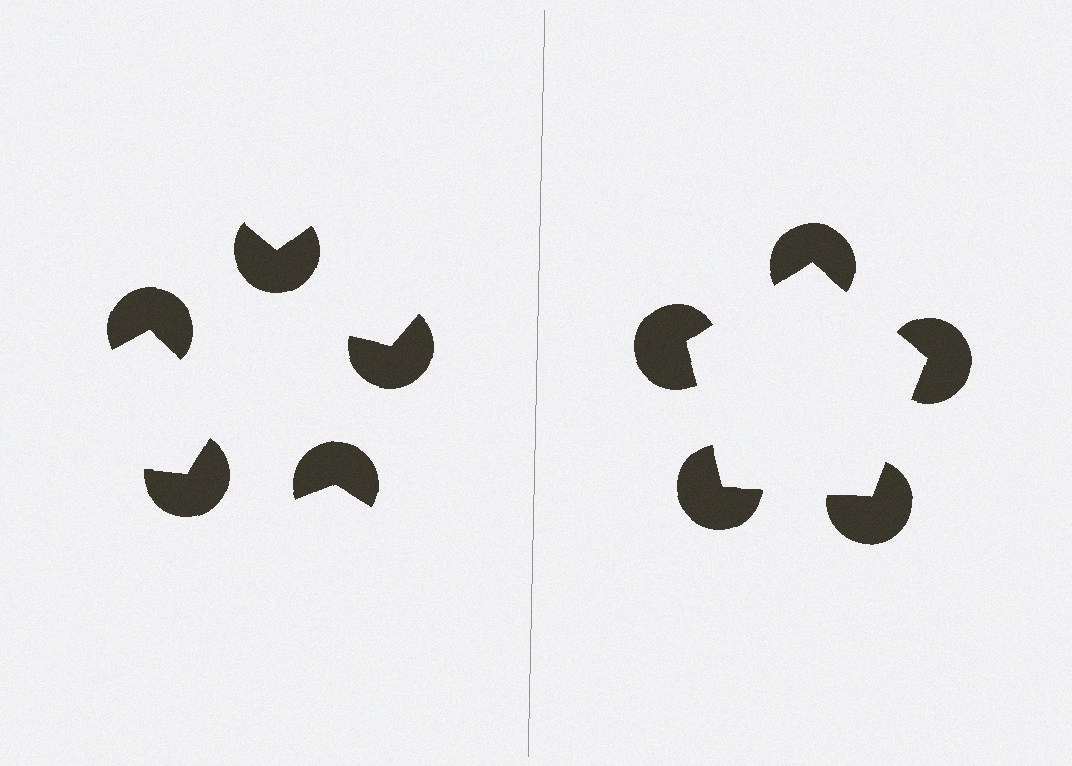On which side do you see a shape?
An illusory pentagon appears on the right side. On the left side the wedge cuts are rotated, so no coherent shape forms.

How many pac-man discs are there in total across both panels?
10 — 5 on each side.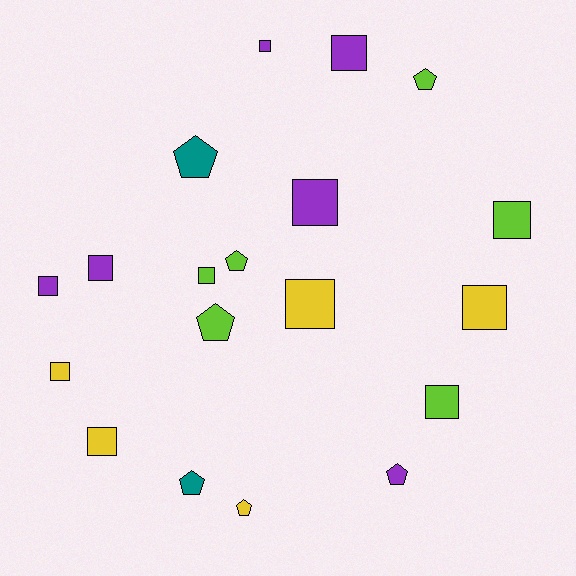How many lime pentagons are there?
There are 3 lime pentagons.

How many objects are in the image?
There are 19 objects.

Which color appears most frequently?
Lime, with 6 objects.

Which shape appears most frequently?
Square, with 12 objects.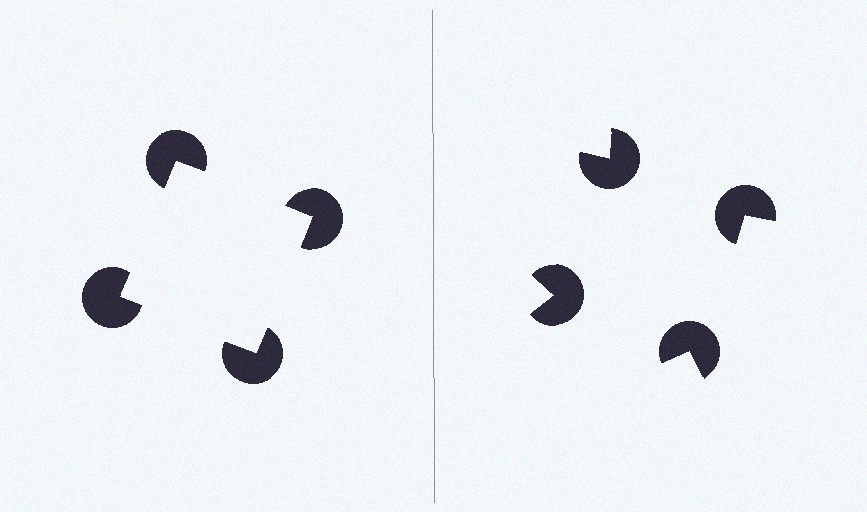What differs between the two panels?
The pac-man discs are positioned identically on both sides; only the wedge orientations differ. On the left they align to a square; on the right they are misaligned.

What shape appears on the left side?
An illusory square.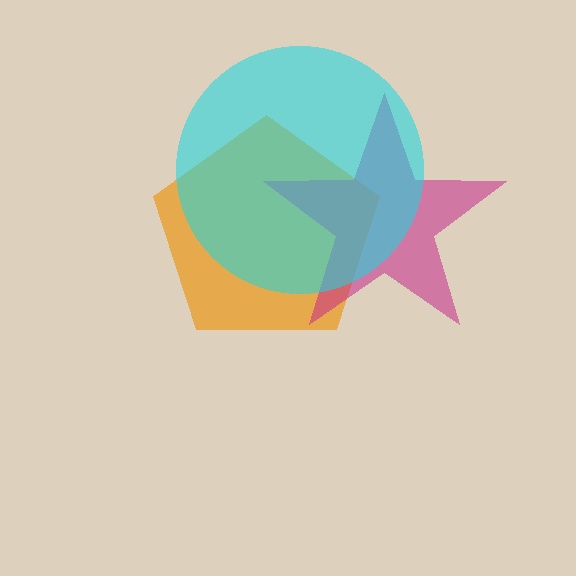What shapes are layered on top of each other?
The layered shapes are: an orange pentagon, a magenta star, a cyan circle.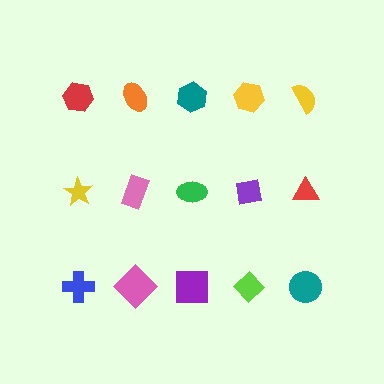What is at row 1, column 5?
A yellow semicircle.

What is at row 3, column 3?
A purple square.